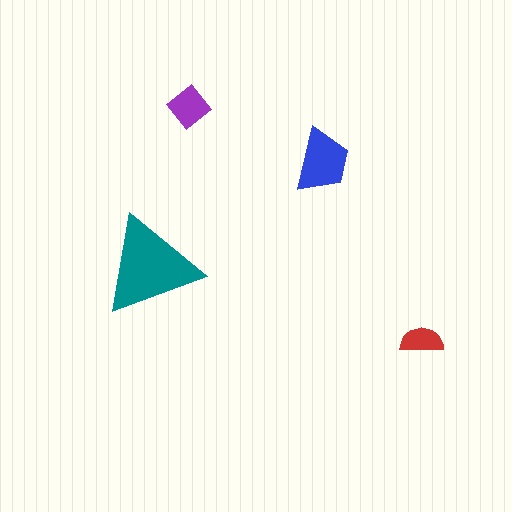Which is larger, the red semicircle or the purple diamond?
The purple diamond.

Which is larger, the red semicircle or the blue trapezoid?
The blue trapezoid.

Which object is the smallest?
The red semicircle.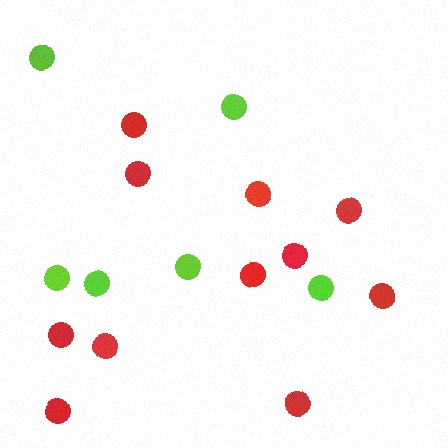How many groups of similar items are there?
There are 2 groups: one group of red circles (11) and one group of lime circles (6).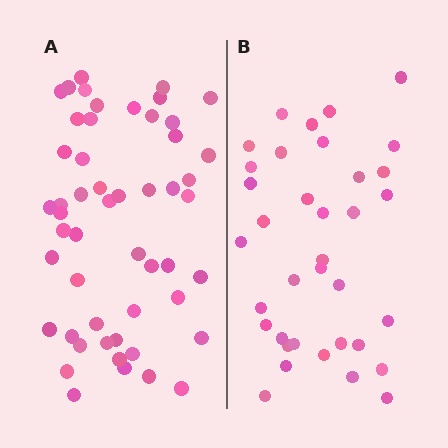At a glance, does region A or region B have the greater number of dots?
Region A (the left region) has more dots.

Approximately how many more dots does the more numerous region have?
Region A has approximately 15 more dots than region B.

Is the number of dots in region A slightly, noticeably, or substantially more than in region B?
Region A has noticeably more, but not dramatically so. The ratio is roughly 1.4 to 1.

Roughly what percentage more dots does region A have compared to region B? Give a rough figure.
About 45% more.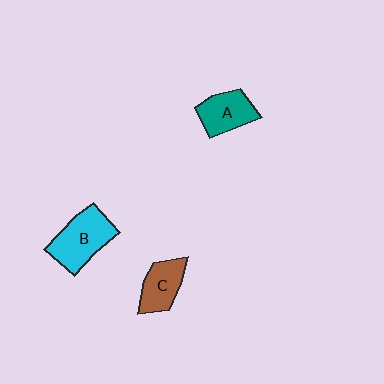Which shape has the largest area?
Shape B (cyan).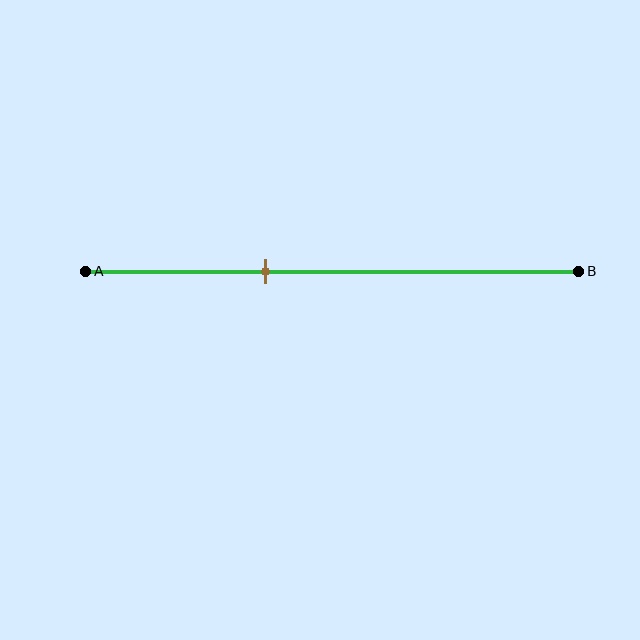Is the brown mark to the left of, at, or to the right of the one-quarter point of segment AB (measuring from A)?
The brown mark is to the right of the one-quarter point of segment AB.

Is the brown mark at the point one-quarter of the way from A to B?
No, the mark is at about 35% from A, not at the 25% one-quarter point.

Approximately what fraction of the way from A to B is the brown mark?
The brown mark is approximately 35% of the way from A to B.